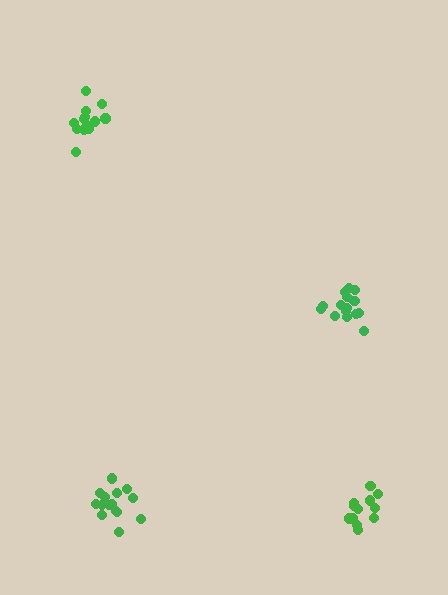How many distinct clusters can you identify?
There are 4 distinct clusters.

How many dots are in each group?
Group 1: 15 dots, Group 2: 16 dots, Group 3: 14 dots, Group 4: 12 dots (57 total).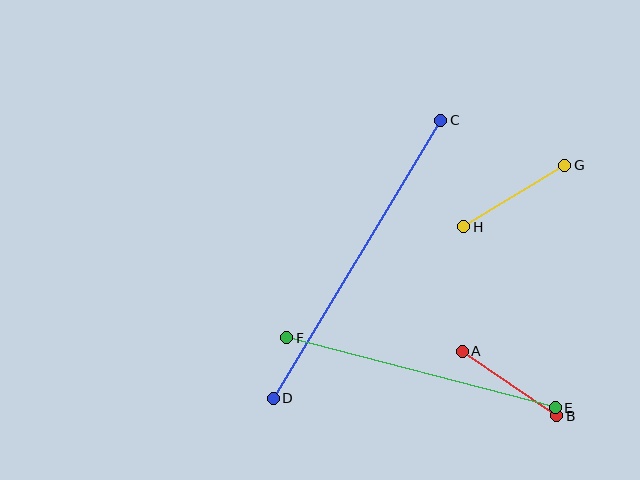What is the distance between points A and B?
The distance is approximately 115 pixels.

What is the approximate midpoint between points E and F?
The midpoint is at approximately (421, 373) pixels.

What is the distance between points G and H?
The distance is approximately 118 pixels.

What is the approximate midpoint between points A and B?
The midpoint is at approximately (510, 384) pixels.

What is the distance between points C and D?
The distance is approximately 324 pixels.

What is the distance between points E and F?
The distance is approximately 278 pixels.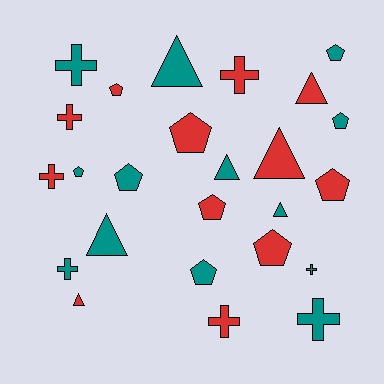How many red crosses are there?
There are 4 red crosses.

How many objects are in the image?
There are 25 objects.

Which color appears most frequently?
Teal, with 13 objects.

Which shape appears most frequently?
Pentagon, with 10 objects.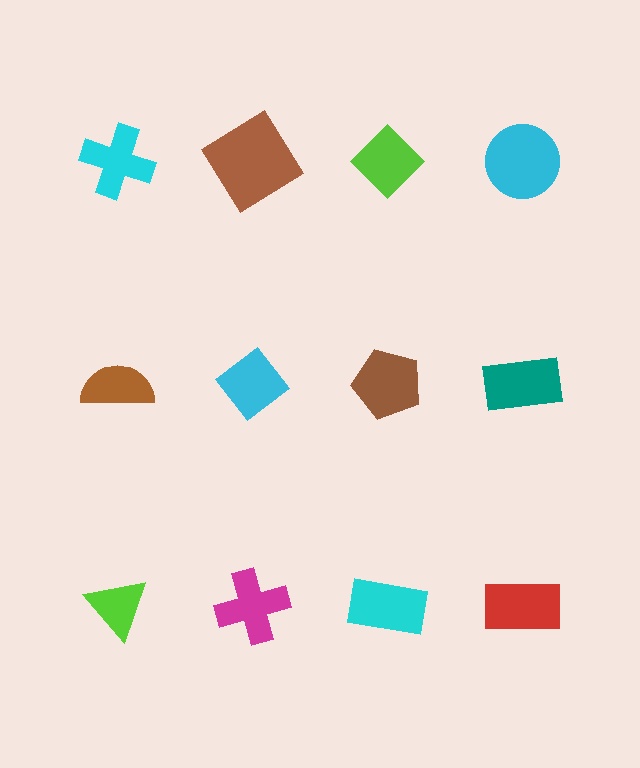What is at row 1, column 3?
A lime diamond.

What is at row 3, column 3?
A cyan rectangle.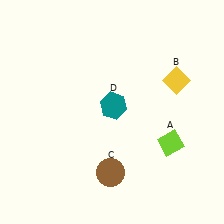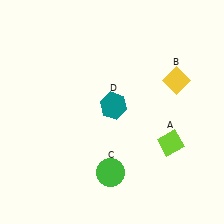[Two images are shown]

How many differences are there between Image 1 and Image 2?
There is 1 difference between the two images.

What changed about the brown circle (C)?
In Image 1, C is brown. In Image 2, it changed to green.